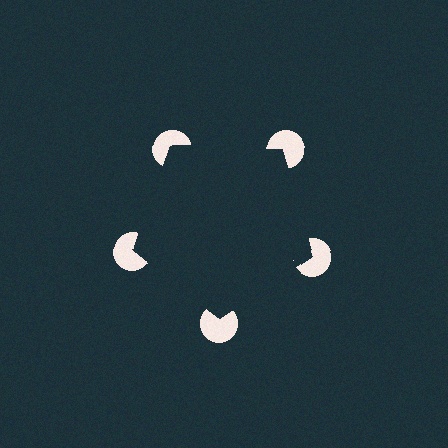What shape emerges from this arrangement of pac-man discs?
An illusory pentagon — its edges are inferred from the aligned wedge cuts in the pac-man discs, not physically drawn.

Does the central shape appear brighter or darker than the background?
It typically appears slightly darker than the background, even though no actual brightness change is drawn.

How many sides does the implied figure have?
5 sides.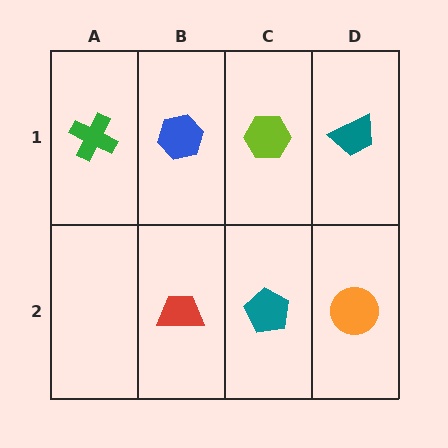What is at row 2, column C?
A teal pentagon.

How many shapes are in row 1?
4 shapes.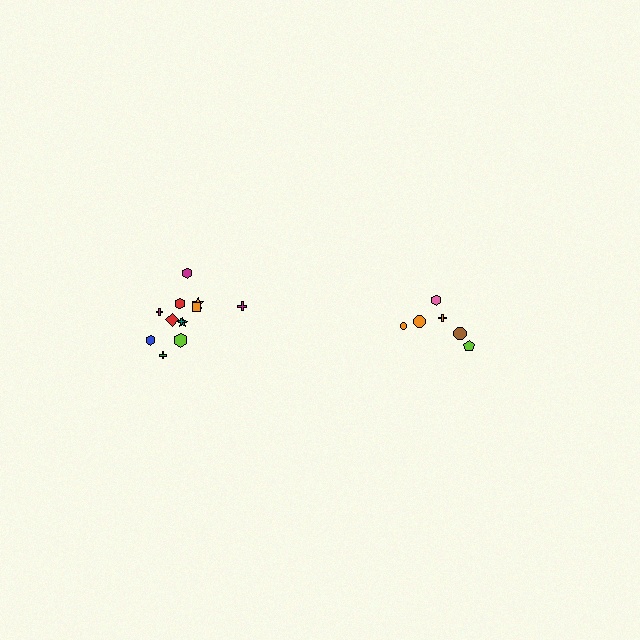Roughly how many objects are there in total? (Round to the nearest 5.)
Roughly 20 objects in total.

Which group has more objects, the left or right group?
The left group.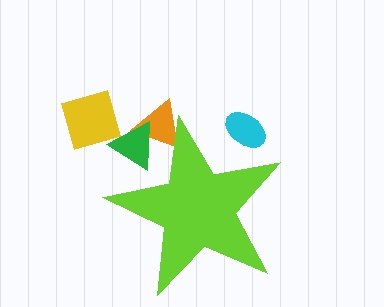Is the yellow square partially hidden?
No, the yellow square is fully visible.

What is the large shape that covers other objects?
A lime star.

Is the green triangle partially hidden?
Yes, the green triangle is partially hidden behind the lime star.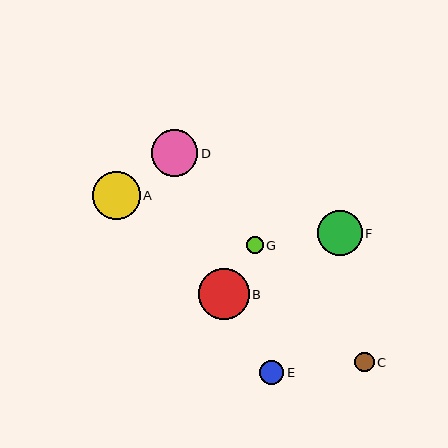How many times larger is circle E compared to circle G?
Circle E is approximately 1.4 times the size of circle G.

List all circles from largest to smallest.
From largest to smallest: B, A, D, F, E, C, G.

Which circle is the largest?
Circle B is the largest with a size of approximately 51 pixels.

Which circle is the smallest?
Circle G is the smallest with a size of approximately 17 pixels.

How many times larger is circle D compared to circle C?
Circle D is approximately 2.4 times the size of circle C.